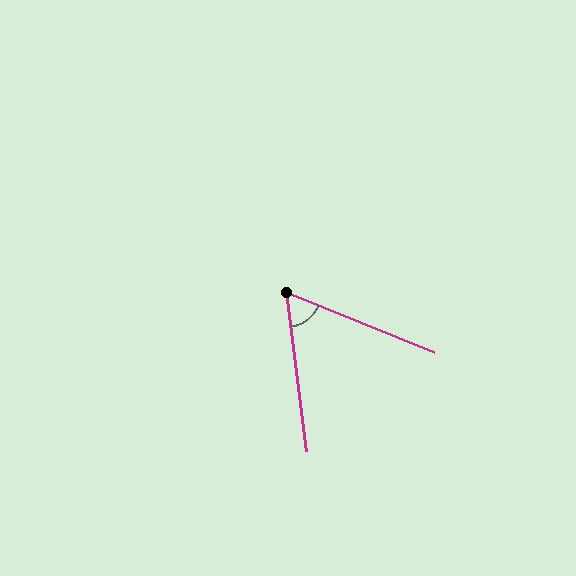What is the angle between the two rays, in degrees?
Approximately 61 degrees.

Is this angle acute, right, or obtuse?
It is acute.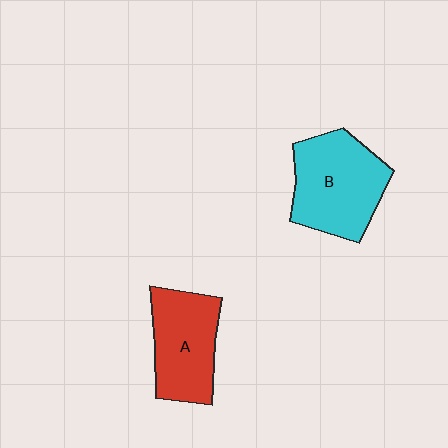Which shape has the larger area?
Shape B (cyan).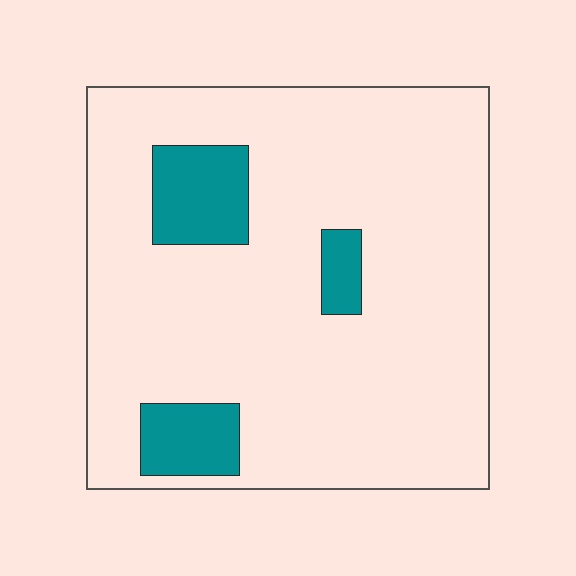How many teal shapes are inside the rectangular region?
3.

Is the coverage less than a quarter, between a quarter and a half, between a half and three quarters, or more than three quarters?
Less than a quarter.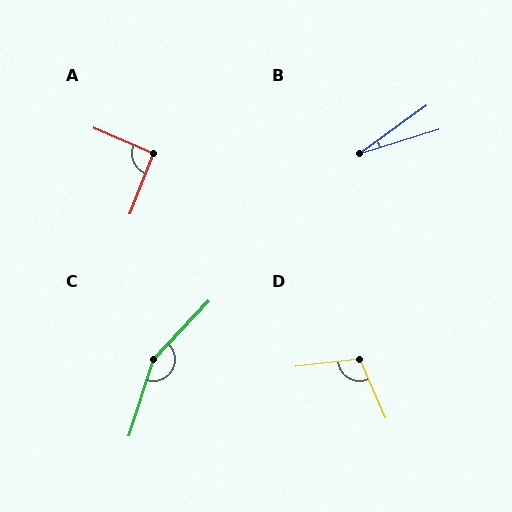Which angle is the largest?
C, at approximately 154 degrees.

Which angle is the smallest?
B, at approximately 19 degrees.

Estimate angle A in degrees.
Approximately 92 degrees.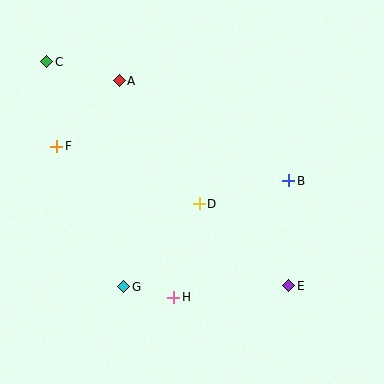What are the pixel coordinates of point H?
Point H is at (174, 297).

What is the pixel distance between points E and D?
The distance between E and D is 121 pixels.